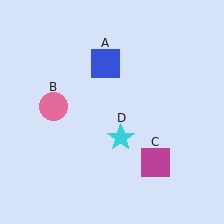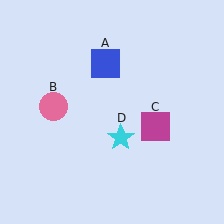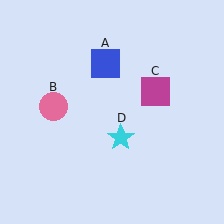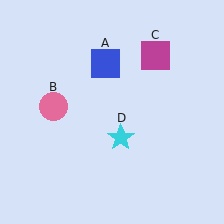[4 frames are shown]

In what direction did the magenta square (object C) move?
The magenta square (object C) moved up.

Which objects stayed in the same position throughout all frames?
Blue square (object A) and pink circle (object B) and cyan star (object D) remained stationary.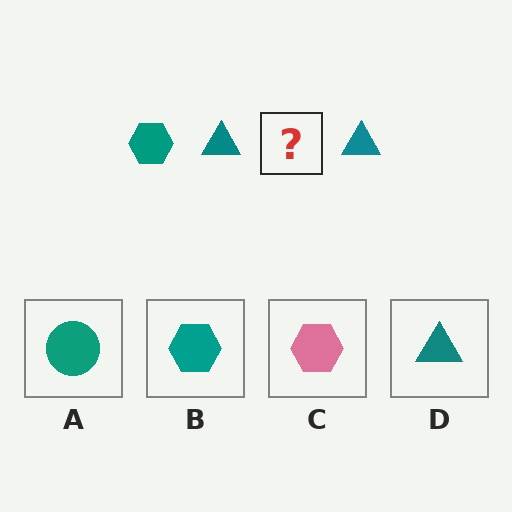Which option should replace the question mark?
Option B.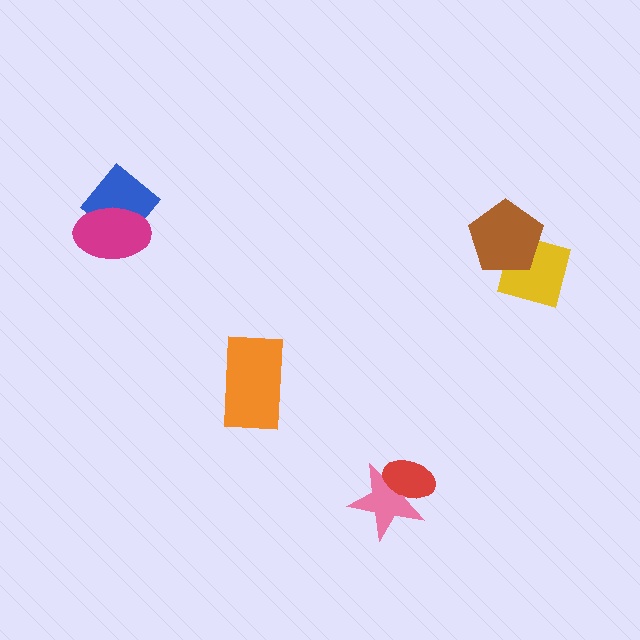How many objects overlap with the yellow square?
1 object overlaps with the yellow square.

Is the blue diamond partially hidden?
Yes, it is partially covered by another shape.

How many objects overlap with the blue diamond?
1 object overlaps with the blue diamond.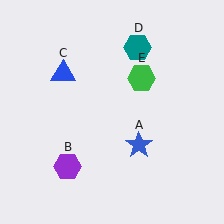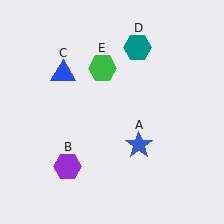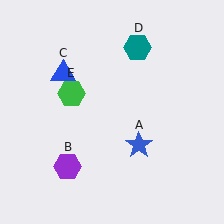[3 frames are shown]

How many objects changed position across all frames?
1 object changed position: green hexagon (object E).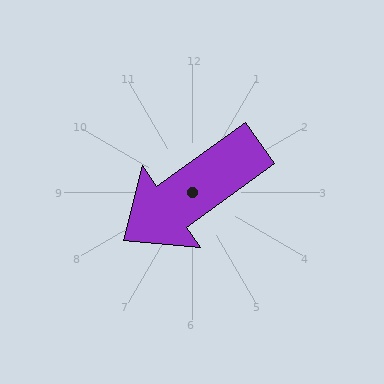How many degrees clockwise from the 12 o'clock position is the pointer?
Approximately 234 degrees.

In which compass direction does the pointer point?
Southwest.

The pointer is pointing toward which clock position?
Roughly 8 o'clock.